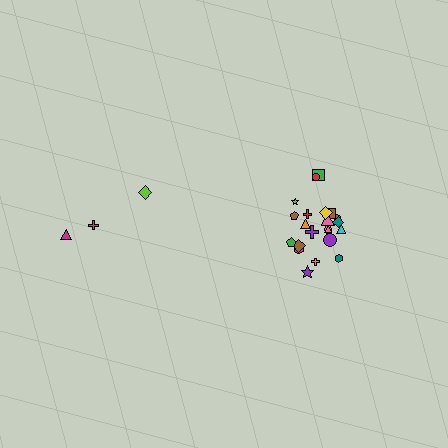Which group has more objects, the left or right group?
The right group.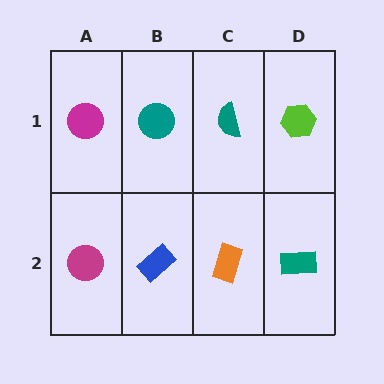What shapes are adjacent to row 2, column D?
A lime hexagon (row 1, column D), an orange rectangle (row 2, column C).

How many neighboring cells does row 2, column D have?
2.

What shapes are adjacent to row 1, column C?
An orange rectangle (row 2, column C), a teal circle (row 1, column B), a lime hexagon (row 1, column D).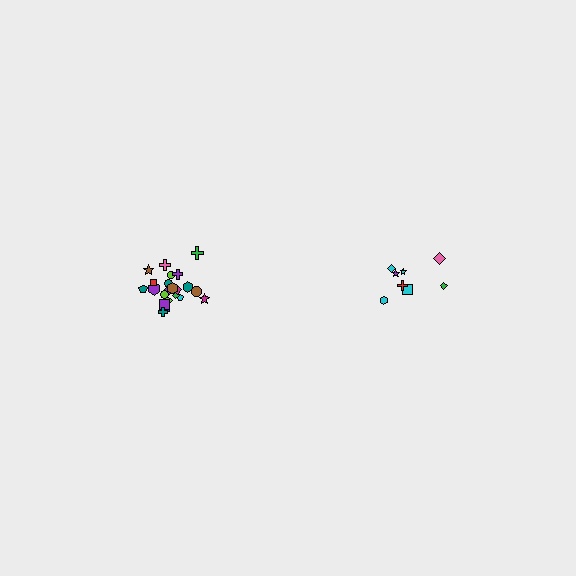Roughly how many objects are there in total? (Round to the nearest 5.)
Roughly 30 objects in total.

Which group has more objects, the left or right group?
The left group.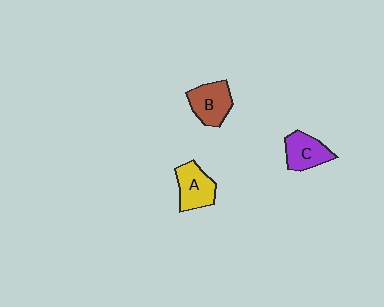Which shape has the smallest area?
Shape C (purple).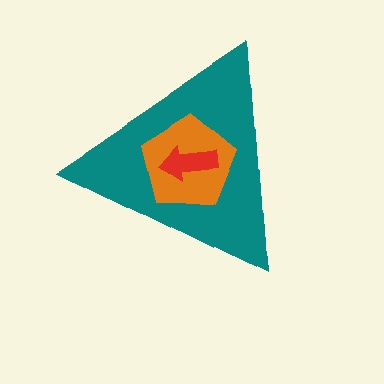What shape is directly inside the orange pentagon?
The red arrow.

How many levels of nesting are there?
3.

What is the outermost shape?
The teal triangle.